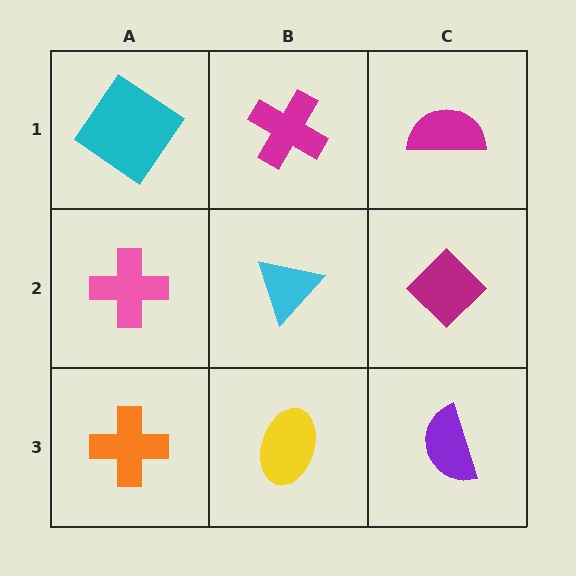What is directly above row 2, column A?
A cyan diamond.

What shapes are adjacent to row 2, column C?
A magenta semicircle (row 1, column C), a purple semicircle (row 3, column C), a cyan triangle (row 2, column B).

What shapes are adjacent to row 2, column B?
A magenta cross (row 1, column B), a yellow ellipse (row 3, column B), a pink cross (row 2, column A), a magenta diamond (row 2, column C).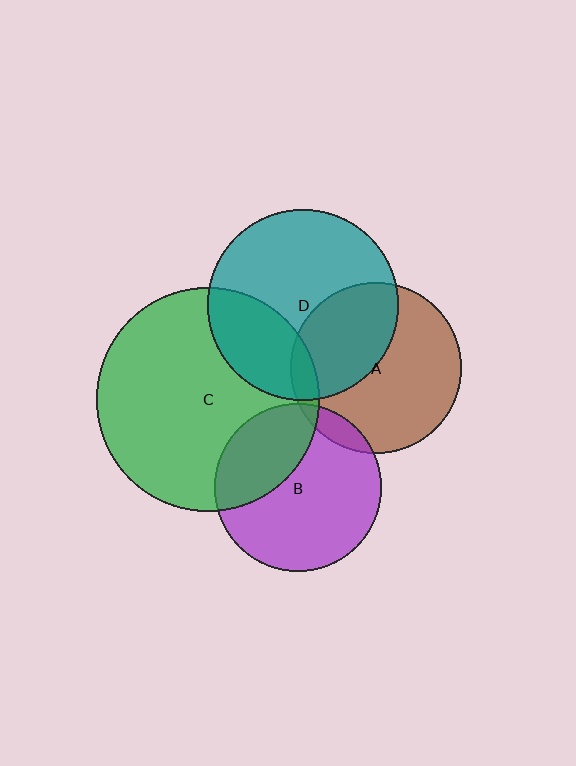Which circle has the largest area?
Circle C (green).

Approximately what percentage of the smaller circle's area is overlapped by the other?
Approximately 30%.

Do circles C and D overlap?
Yes.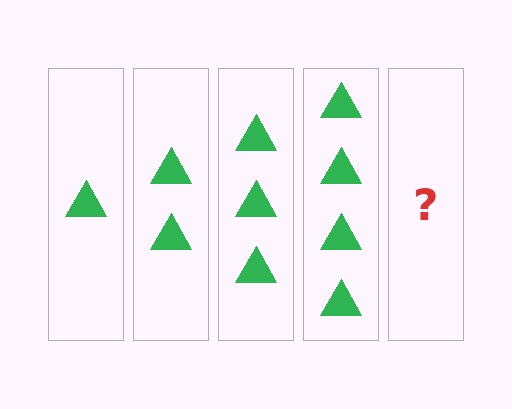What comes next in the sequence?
The next element should be 5 triangles.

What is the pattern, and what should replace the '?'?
The pattern is that each step adds one more triangle. The '?' should be 5 triangles.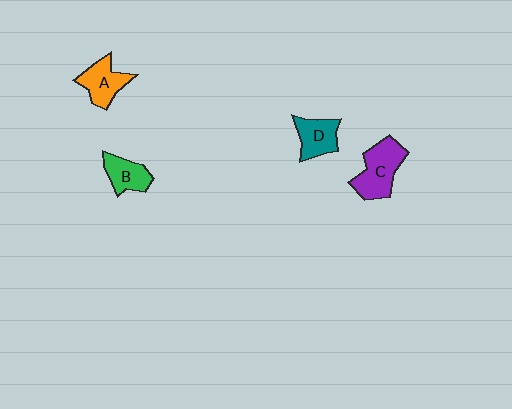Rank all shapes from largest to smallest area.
From largest to smallest: C (purple), A (orange), D (teal), B (green).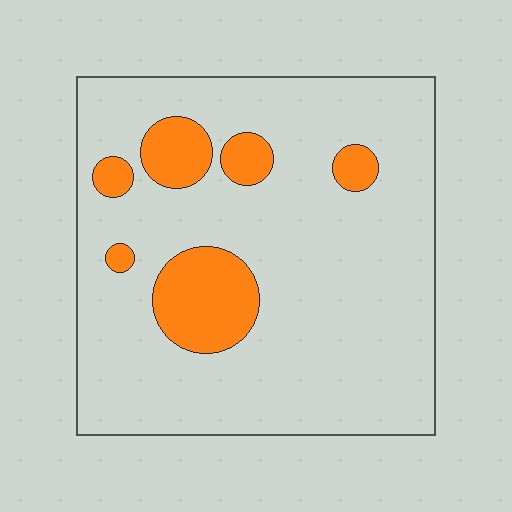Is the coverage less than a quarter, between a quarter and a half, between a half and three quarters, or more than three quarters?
Less than a quarter.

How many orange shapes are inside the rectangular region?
6.